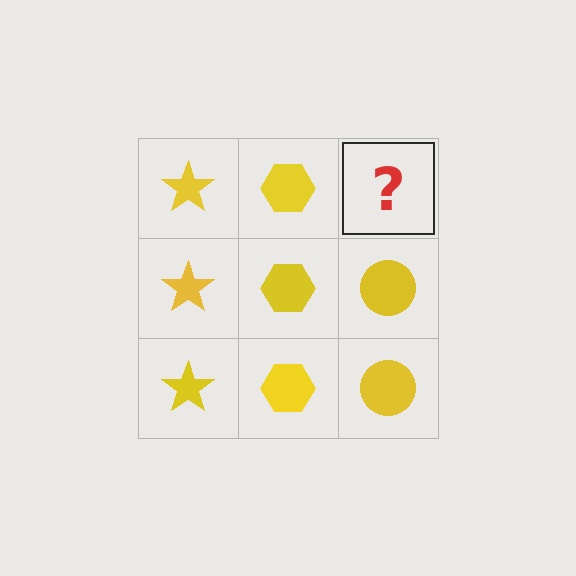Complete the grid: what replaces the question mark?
The question mark should be replaced with a yellow circle.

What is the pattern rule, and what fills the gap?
The rule is that each column has a consistent shape. The gap should be filled with a yellow circle.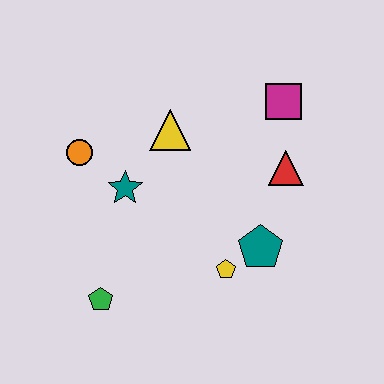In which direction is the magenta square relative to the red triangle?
The magenta square is above the red triangle.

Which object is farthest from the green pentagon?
The magenta square is farthest from the green pentagon.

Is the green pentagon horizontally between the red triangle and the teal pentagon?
No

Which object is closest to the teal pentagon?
The yellow pentagon is closest to the teal pentagon.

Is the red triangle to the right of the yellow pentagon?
Yes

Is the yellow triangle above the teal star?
Yes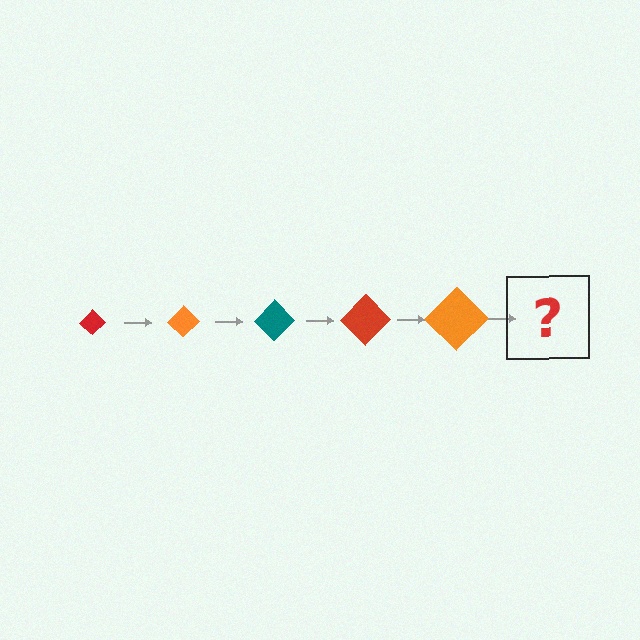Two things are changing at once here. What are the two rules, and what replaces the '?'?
The two rules are that the diamond grows larger each step and the color cycles through red, orange, and teal. The '?' should be a teal diamond, larger than the previous one.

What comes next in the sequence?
The next element should be a teal diamond, larger than the previous one.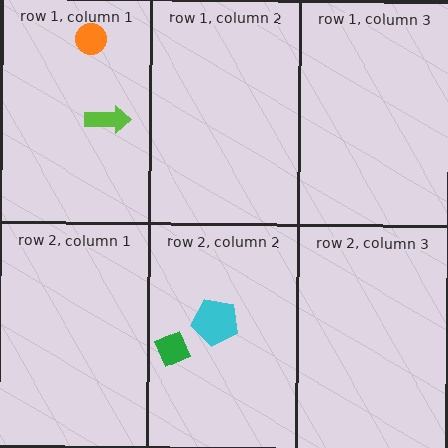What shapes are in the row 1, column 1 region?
The orange circle, the lime arrow.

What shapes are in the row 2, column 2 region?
The cyan pentagon, the green diamond.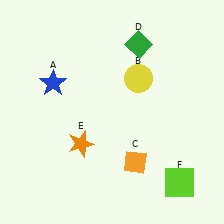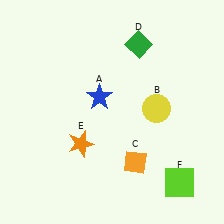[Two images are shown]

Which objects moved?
The objects that moved are: the blue star (A), the yellow circle (B).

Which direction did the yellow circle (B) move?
The yellow circle (B) moved down.